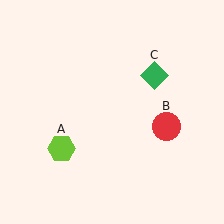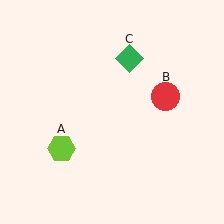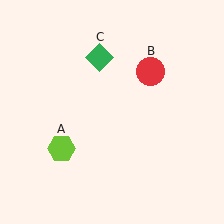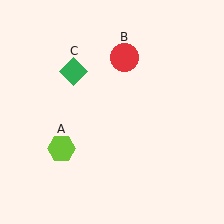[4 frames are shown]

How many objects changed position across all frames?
2 objects changed position: red circle (object B), green diamond (object C).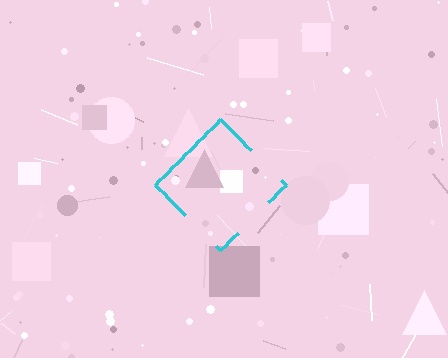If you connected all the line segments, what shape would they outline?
They would outline a diamond.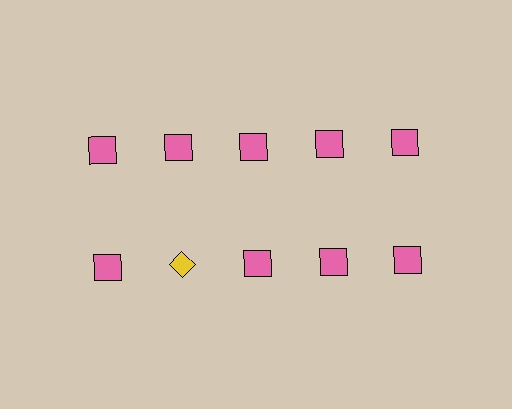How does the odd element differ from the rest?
It differs in both color (yellow instead of pink) and shape (diamond instead of square).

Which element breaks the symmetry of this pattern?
The yellow diamond in the second row, second from left column breaks the symmetry. All other shapes are pink squares.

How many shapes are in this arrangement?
There are 10 shapes arranged in a grid pattern.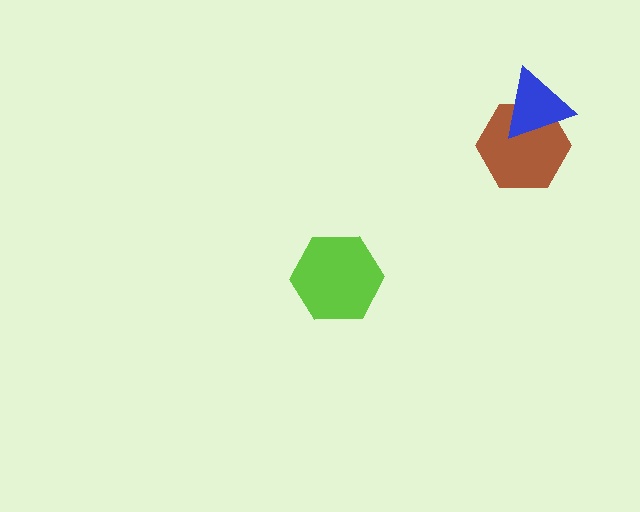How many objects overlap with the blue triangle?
1 object overlaps with the blue triangle.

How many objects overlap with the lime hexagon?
0 objects overlap with the lime hexagon.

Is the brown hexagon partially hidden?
Yes, it is partially covered by another shape.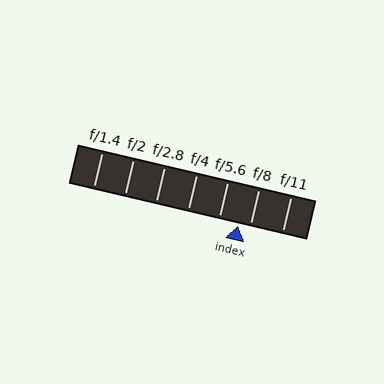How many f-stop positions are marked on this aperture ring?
There are 7 f-stop positions marked.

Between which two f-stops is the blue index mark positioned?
The index mark is between f/5.6 and f/8.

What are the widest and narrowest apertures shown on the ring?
The widest aperture shown is f/1.4 and the narrowest is f/11.